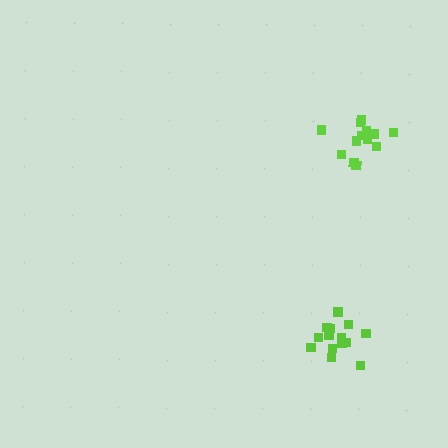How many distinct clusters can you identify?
There are 2 distinct clusters.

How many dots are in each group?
Group 1: 13 dots, Group 2: 14 dots (27 total).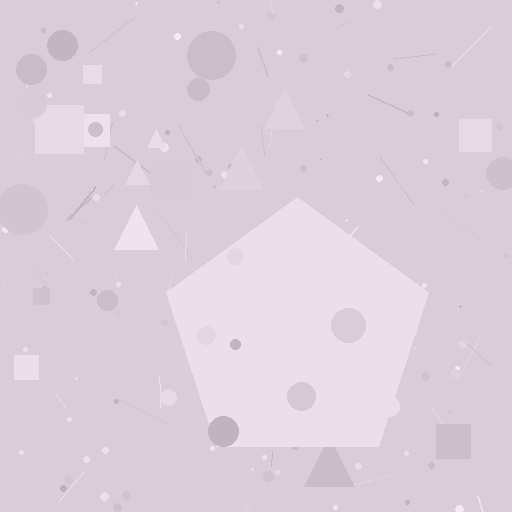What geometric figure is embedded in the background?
A pentagon is embedded in the background.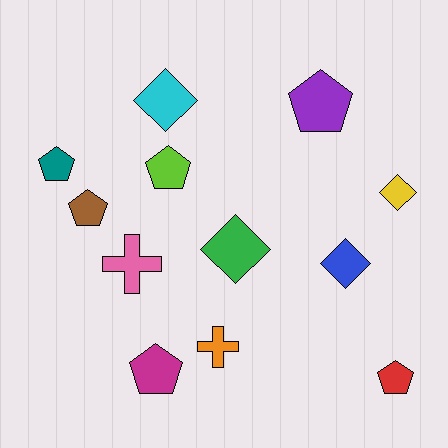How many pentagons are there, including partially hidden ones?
There are 6 pentagons.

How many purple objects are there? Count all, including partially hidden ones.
There is 1 purple object.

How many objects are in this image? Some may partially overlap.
There are 12 objects.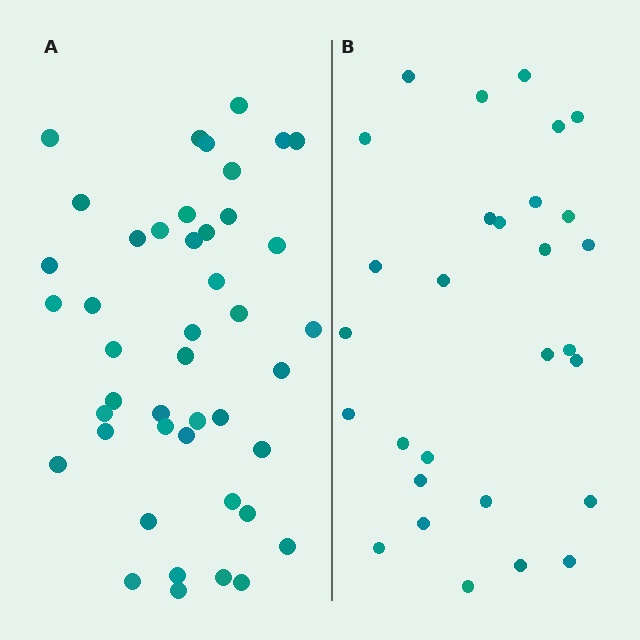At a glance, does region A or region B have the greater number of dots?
Region A (the left region) has more dots.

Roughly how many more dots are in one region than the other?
Region A has approximately 15 more dots than region B.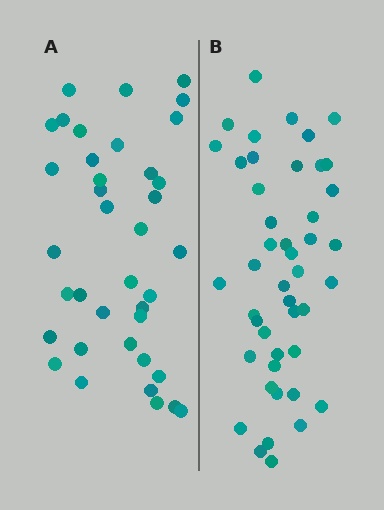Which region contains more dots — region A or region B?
Region B (the right region) has more dots.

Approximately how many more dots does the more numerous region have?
Region B has roughly 8 or so more dots than region A.